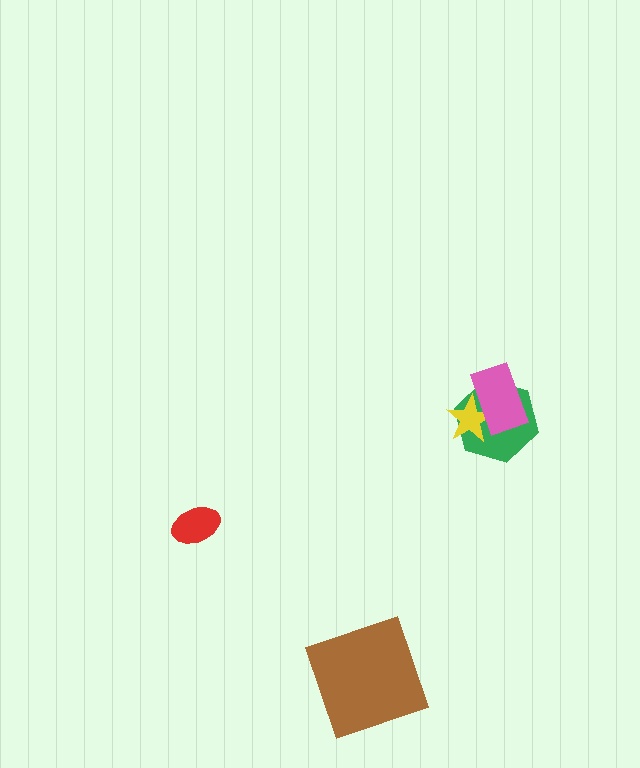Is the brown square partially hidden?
No, no other shape covers it.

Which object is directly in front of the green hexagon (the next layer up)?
The yellow star is directly in front of the green hexagon.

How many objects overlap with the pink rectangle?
2 objects overlap with the pink rectangle.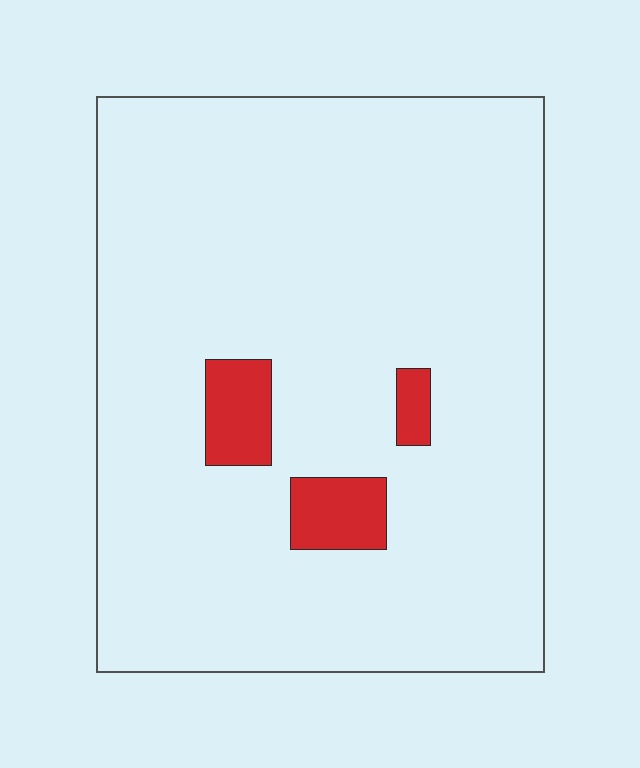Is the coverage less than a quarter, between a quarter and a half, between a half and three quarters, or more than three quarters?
Less than a quarter.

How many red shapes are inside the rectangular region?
3.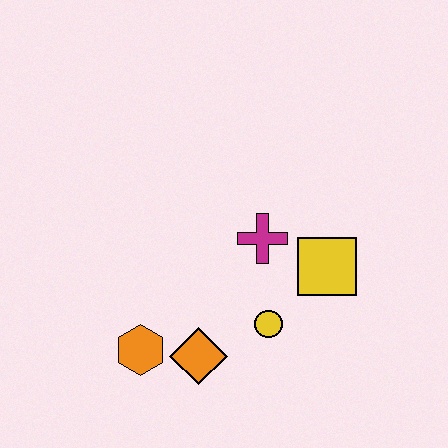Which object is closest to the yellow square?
The magenta cross is closest to the yellow square.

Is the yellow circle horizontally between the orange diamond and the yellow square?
Yes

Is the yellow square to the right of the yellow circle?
Yes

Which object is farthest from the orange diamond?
The yellow square is farthest from the orange diamond.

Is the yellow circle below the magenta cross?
Yes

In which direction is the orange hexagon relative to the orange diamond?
The orange hexagon is to the left of the orange diamond.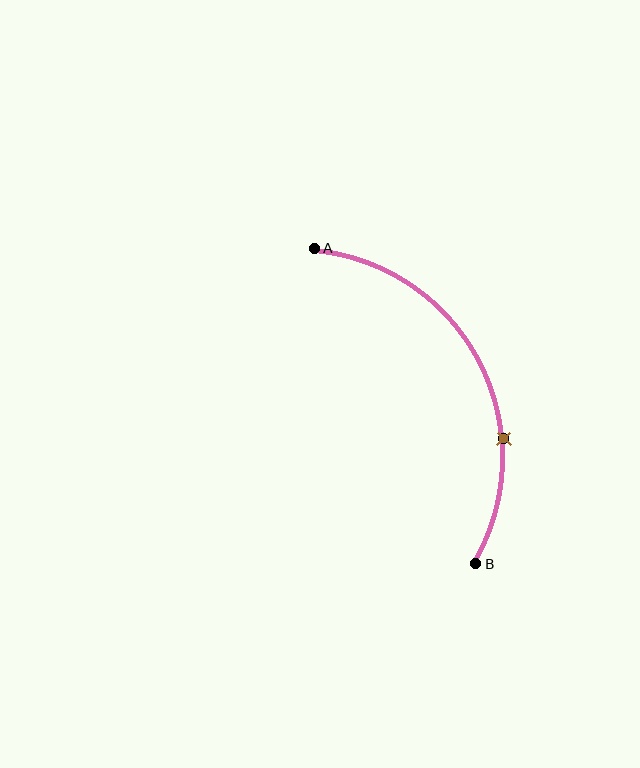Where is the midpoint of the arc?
The arc midpoint is the point on the curve farthest from the straight line joining A and B. It sits to the right of that line.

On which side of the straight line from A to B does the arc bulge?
The arc bulges to the right of the straight line connecting A and B.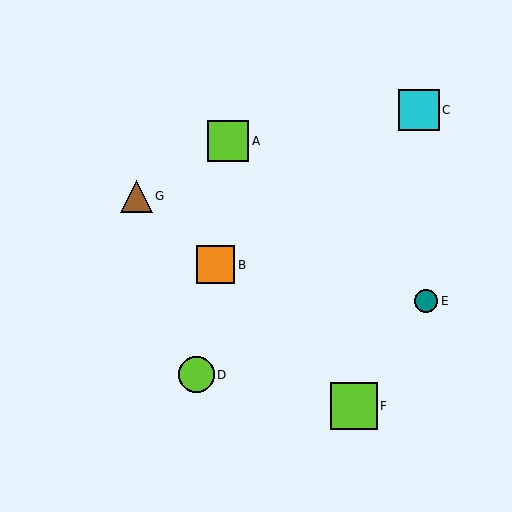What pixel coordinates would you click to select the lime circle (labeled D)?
Click at (196, 375) to select the lime circle D.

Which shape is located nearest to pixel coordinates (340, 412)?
The lime square (labeled F) at (354, 406) is nearest to that location.